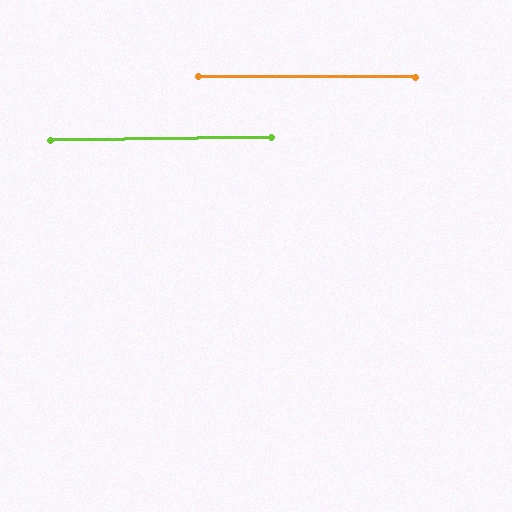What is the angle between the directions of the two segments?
Approximately 1 degree.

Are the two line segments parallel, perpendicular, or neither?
Parallel — their directions differ by only 0.8°.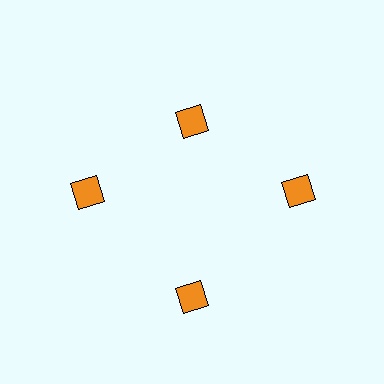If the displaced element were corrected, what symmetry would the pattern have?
It would have 4-fold rotational symmetry — the pattern would map onto itself every 90 degrees.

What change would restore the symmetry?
The symmetry would be restored by moving it outward, back onto the ring so that all 4 diamonds sit at equal angles and equal distance from the center.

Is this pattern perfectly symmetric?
No. The 4 orange diamonds are arranged in a ring, but one element near the 12 o'clock position is pulled inward toward the center, breaking the 4-fold rotational symmetry.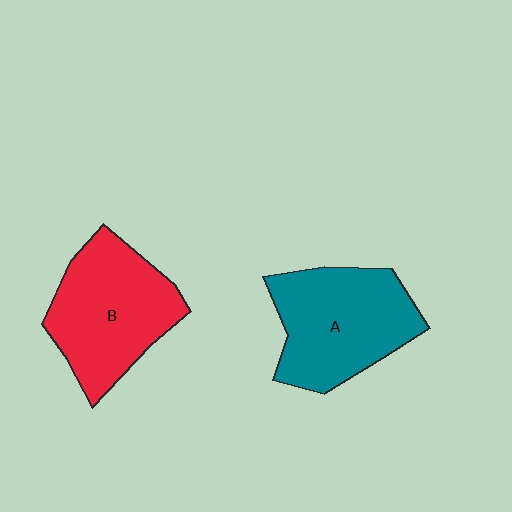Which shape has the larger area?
Shape A (teal).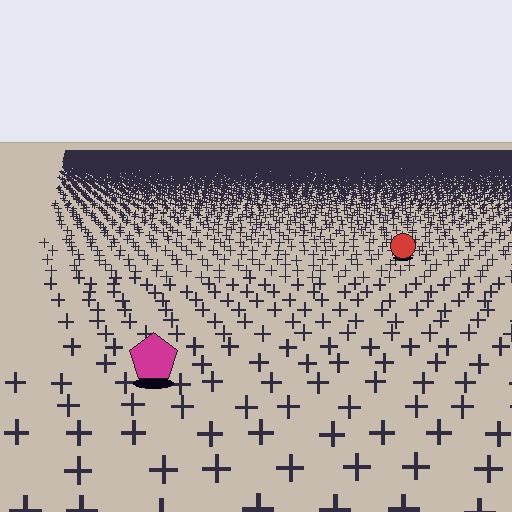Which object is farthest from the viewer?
The red circle is farthest from the viewer. It appears smaller and the ground texture around it is denser.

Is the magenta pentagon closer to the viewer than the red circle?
Yes. The magenta pentagon is closer — you can tell from the texture gradient: the ground texture is coarser near it.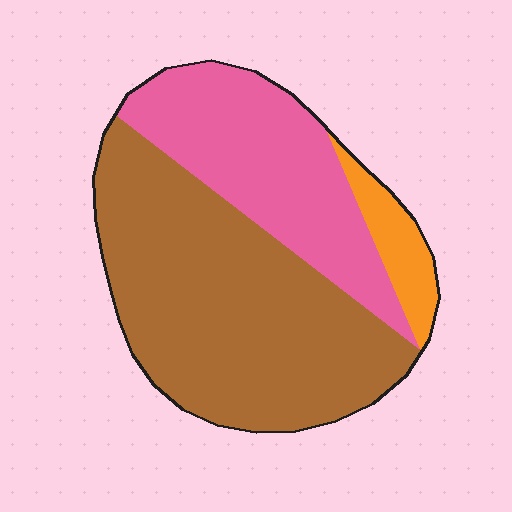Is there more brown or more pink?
Brown.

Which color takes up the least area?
Orange, at roughly 10%.